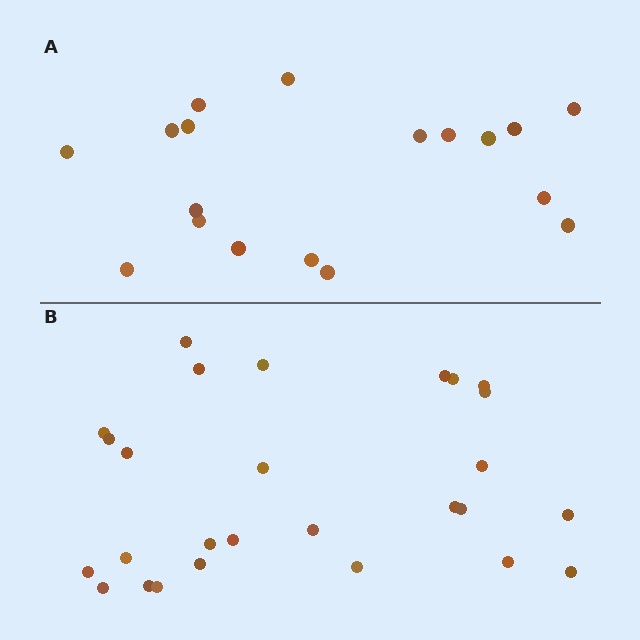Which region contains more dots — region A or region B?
Region B (the bottom region) has more dots.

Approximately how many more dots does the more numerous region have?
Region B has roughly 8 or so more dots than region A.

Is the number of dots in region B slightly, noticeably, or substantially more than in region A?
Region B has substantially more. The ratio is roughly 1.5 to 1.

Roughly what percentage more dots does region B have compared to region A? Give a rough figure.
About 50% more.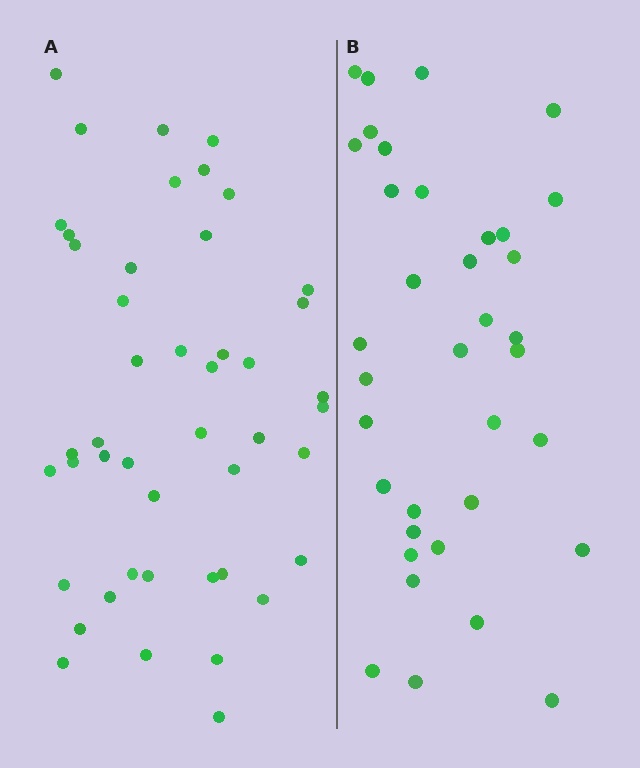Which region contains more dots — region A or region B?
Region A (the left region) has more dots.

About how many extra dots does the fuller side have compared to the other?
Region A has roughly 10 or so more dots than region B.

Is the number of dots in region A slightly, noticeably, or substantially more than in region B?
Region A has noticeably more, but not dramatically so. The ratio is roughly 1.3 to 1.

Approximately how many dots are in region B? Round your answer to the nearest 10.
About 40 dots. (The exact count is 36, which rounds to 40.)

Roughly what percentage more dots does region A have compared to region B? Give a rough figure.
About 30% more.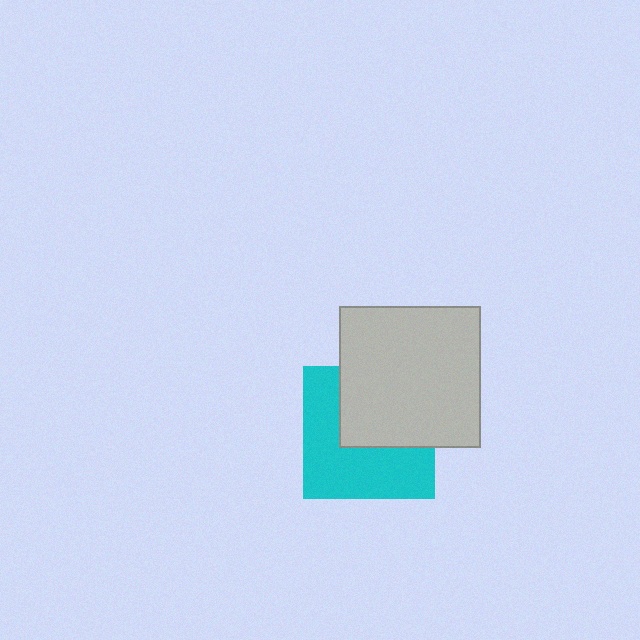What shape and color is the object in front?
The object in front is a light gray square.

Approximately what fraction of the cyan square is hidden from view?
Roughly 45% of the cyan square is hidden behind the light gray square.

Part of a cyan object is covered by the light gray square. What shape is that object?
It is a square.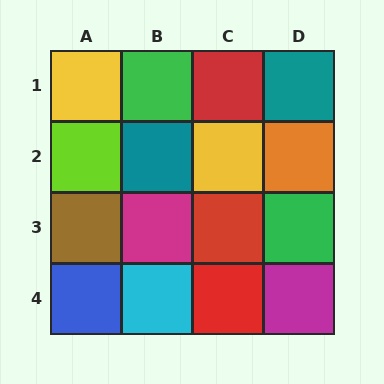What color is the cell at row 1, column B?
Green.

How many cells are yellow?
2 cells are yellow.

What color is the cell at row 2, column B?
Teal.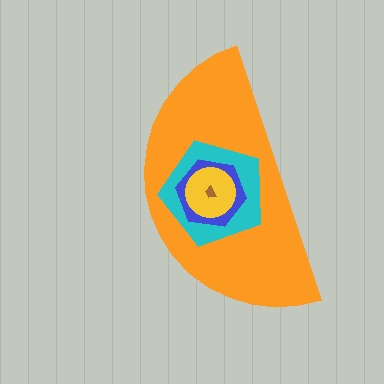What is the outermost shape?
The orange semicircle.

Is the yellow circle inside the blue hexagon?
Yes.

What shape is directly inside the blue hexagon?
The yellow circle.